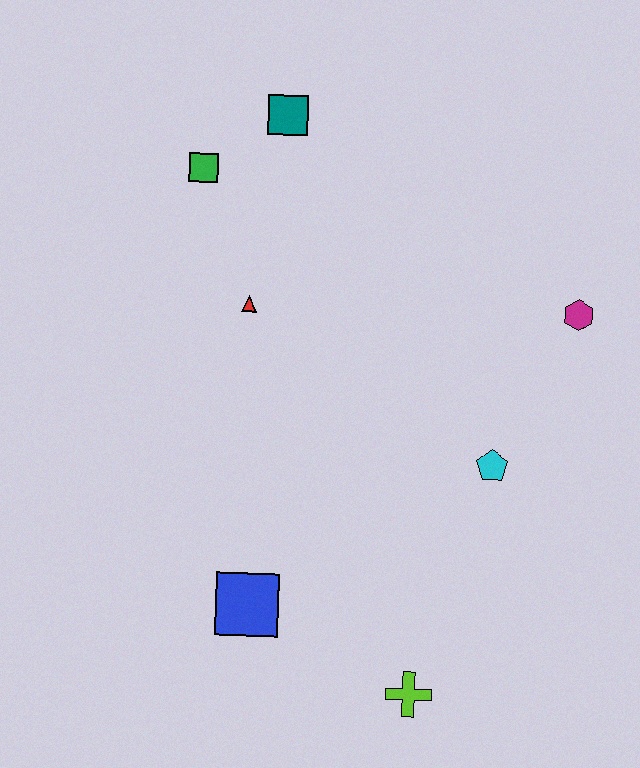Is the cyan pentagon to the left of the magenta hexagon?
Yes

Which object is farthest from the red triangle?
The lime cross is farthest from the red triangle.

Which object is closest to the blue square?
The lime cross is closest to the blue square.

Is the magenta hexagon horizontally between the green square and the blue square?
No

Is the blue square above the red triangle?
No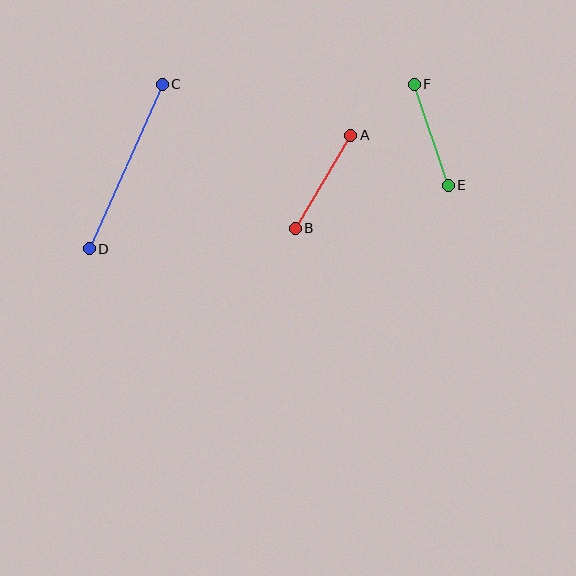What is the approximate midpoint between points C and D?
The midpoint is at approximately (126, 167) pixels.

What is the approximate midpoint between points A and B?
The midpoint is at approximately (323, 182) pixels.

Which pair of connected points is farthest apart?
Points C and D are farthest apart.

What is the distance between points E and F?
The distance is approximately 107 pixels.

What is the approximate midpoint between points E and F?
The midpoint is at approximately (431, 135) pixels.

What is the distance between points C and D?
The distance is approximately 180 pixels.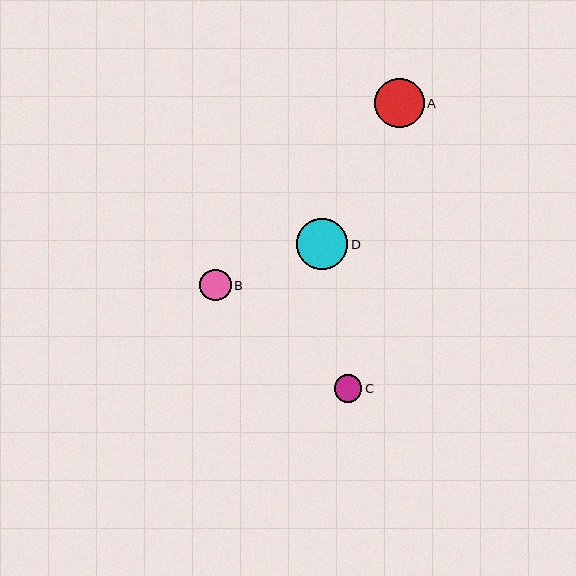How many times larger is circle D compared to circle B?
Circle D is approximately 1.6 times the size of circle B.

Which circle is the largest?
Circle D is the largest with a size of approximately 51 pixels.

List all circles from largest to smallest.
From largest to smallest: D, A, B, C.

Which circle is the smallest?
Circle C is the smallest with a size of approximately 28 pixels.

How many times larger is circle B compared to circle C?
Circle B is approximately 1.2 times the size of circle C.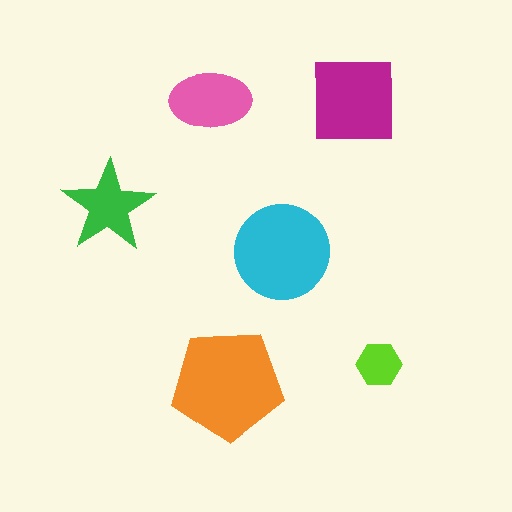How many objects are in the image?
There are 6 objects in the image.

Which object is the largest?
The orange pentagon.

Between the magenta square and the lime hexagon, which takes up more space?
The magenta square.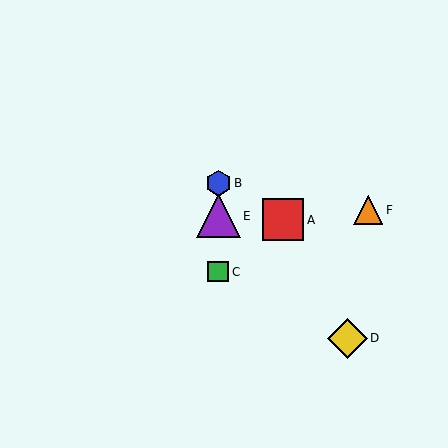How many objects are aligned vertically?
3 objects (B, C, E) are aligned vertically.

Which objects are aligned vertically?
Objects B, C, E are aligned vertically.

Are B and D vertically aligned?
No, B is at x≈218 and D is at x≈347.